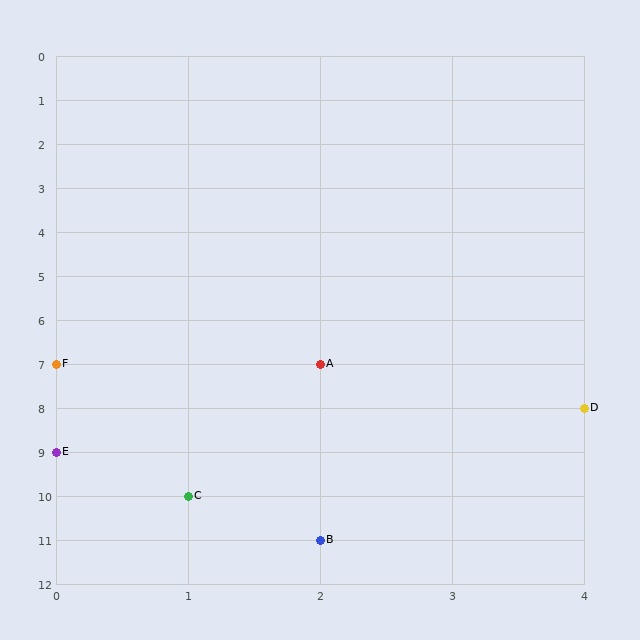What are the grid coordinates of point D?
Point D is at grid coordinates (4, 8).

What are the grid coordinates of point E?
Point E is at grid coordinates (0, 9).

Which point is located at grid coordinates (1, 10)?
Point C is at (1, 10).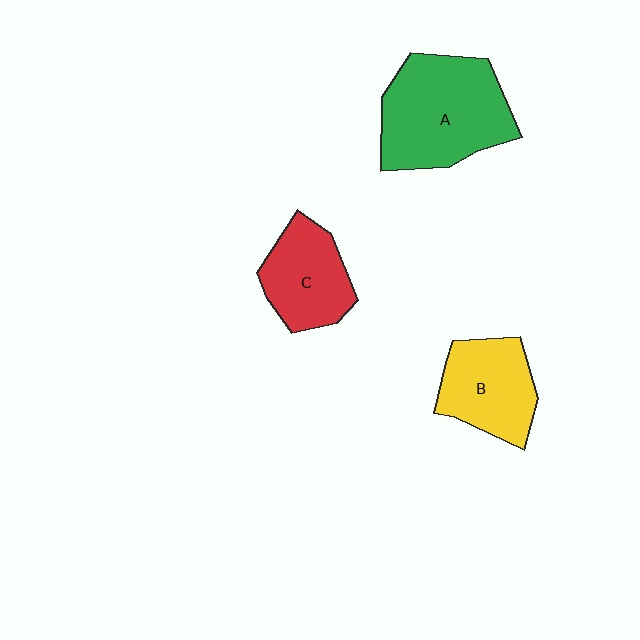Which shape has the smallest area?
Shape C (red).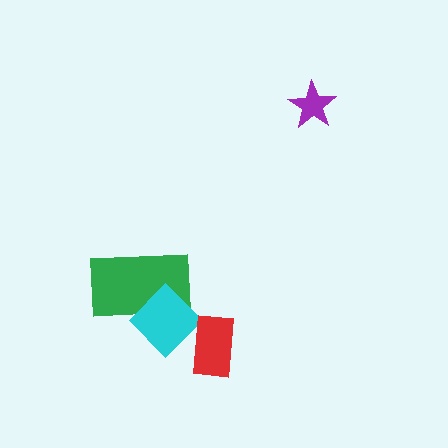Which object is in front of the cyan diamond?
The red rectangle is in front of the cyan diamond.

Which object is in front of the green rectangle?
The cyan diamond is in front of the green rectangle.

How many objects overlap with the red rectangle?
1 object overlaps with the red rectangle.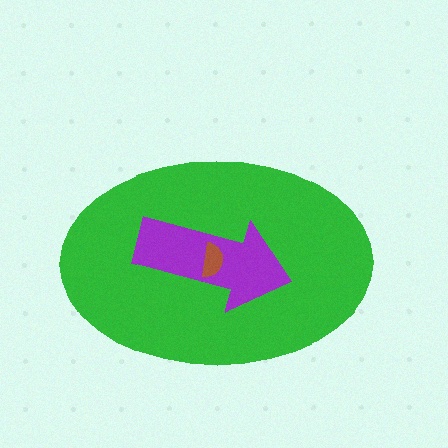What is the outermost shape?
The green ellipse.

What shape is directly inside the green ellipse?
The purple arrow.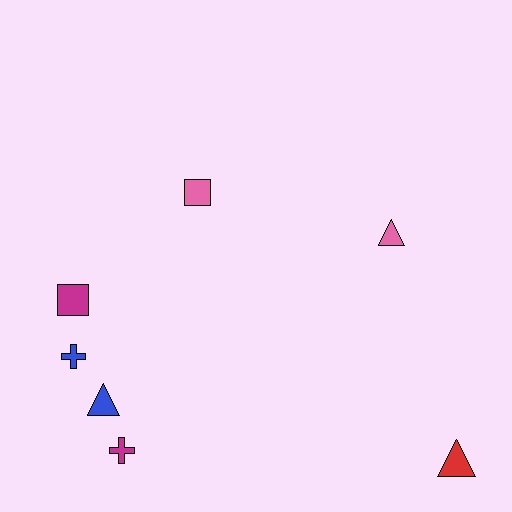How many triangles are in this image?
There are 3 triangles.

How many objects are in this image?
There are 7 objects.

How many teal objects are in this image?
There are no teal objects.